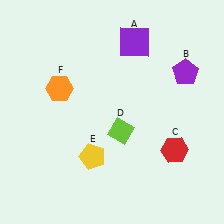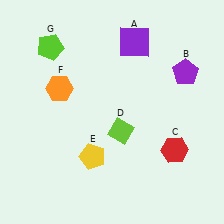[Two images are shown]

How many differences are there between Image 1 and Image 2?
There is 1 difference between the two images.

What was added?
A lime pentagon (G) was added in Image 2.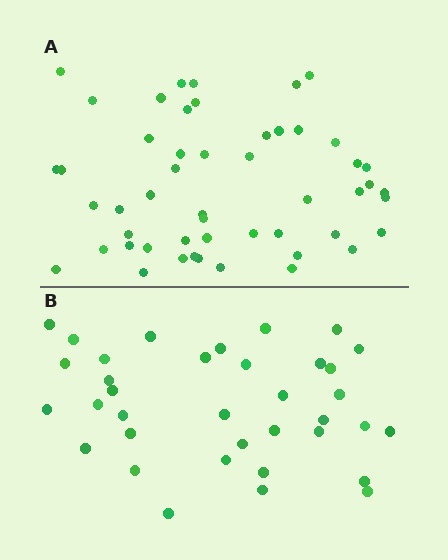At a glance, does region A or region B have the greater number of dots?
Region A (the top region) has more dots.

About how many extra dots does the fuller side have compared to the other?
Region A has approximately 15 more dots than region B.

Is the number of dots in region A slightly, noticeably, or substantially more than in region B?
Region A has noticeably more, but not dramatically so. The ratio is roughly 1.4 to 1.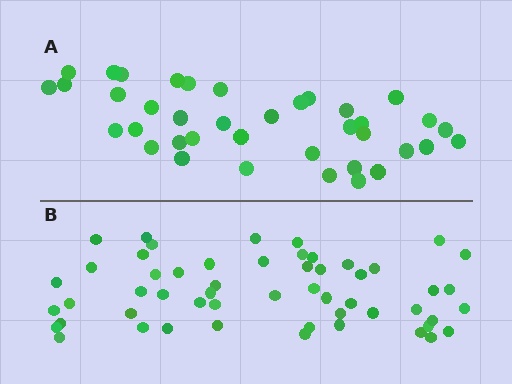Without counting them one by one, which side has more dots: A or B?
Region B (the bottom region) has more dots.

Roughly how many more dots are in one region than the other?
Region B has approximately 15 more dots than region A.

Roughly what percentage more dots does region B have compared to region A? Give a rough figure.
About 40% more.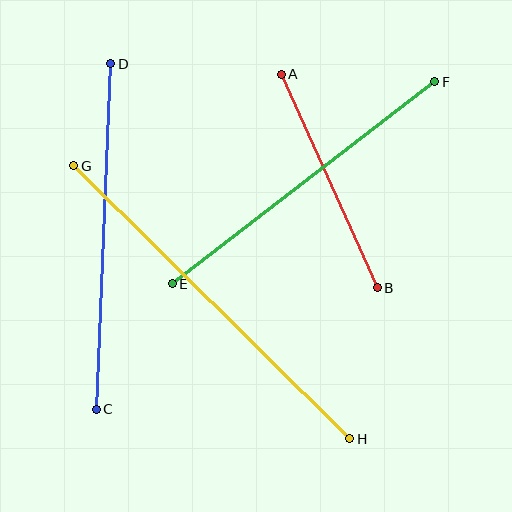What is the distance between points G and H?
The distance is approximately 388 pixels.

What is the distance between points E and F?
The distance is approximately 331 pixels.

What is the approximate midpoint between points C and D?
The midpoint is at approximately (103, 237) pixels.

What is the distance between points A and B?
The distance is approximately 234 pixels.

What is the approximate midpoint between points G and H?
The midpoint is at approximately (212, 302) pixels.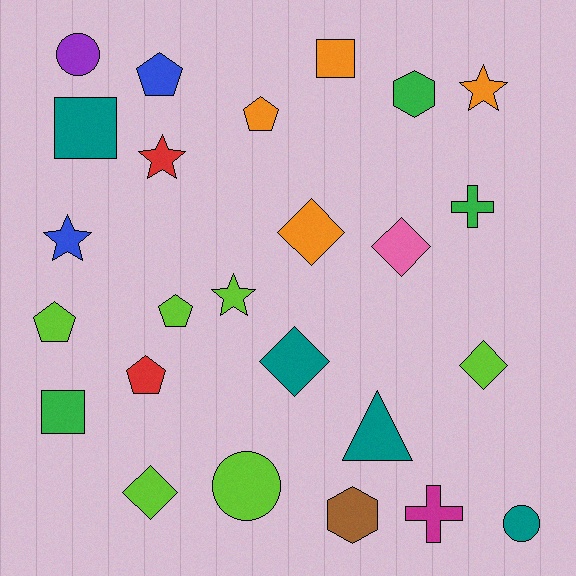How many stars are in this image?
There are 4 stars.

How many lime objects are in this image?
There are 6 lime objects.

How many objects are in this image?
There are 25 objects.